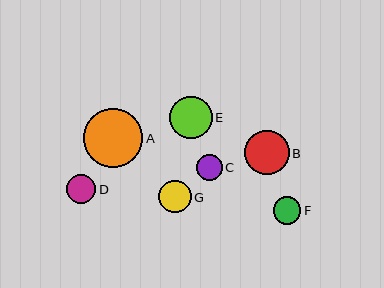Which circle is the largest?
Circle A is the largest with a size of approximately 59 pixels.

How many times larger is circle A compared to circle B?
Circle A is approximately 1.3 times the size of circle B.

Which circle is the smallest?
Circle C is the smallest with a size of approximately 26 pixels.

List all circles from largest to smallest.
From largest to smallest: A, B, E, G, D, F, C.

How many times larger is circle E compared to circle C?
Circle E is approximately 1.6 times the size of circle C.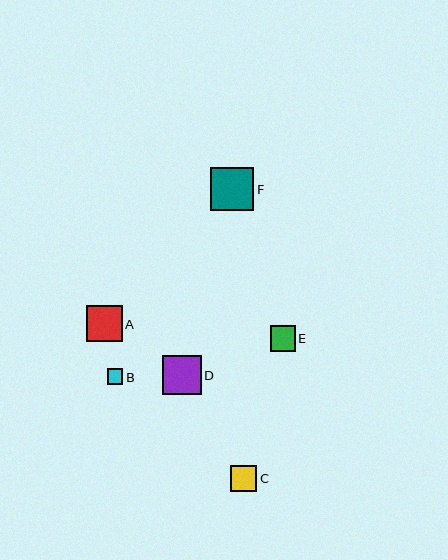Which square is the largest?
Square F is the largest with a size of approximately 44 pixels.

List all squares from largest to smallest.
From largest to smallest: F, D, A, C, E, B.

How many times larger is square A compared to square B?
Square A is approximately 2.3 times the size of square B.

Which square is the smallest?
Square B is the smallest with a size of approximately 15 pixels.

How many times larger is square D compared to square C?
Square D is approximately 1.5 times the size of square C.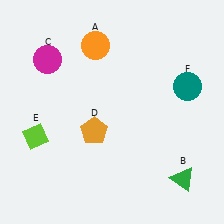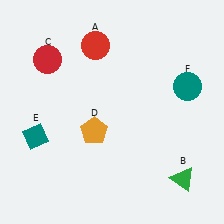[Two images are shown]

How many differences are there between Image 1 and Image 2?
There are 3 differences between the two images.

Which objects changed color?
A changed from orange to red. C changed from magenta to red. E changed from lime to teal.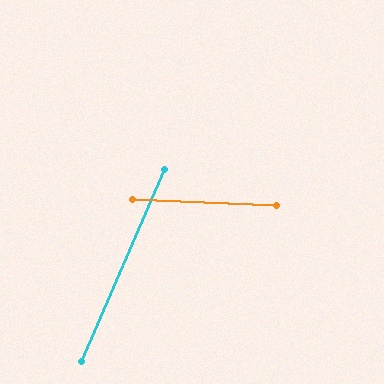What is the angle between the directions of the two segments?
Approximately 69 degrees.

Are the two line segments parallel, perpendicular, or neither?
Neither parallel nor perpendicular — they differ by about 69°.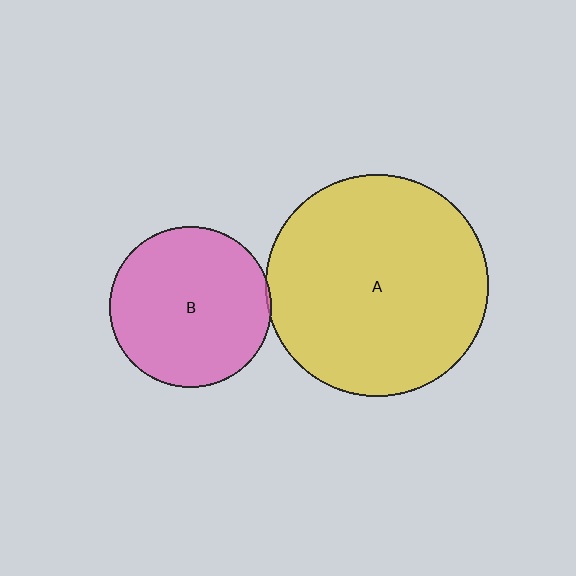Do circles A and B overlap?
Yes.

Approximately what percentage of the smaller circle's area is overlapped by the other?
Approximately 5%.